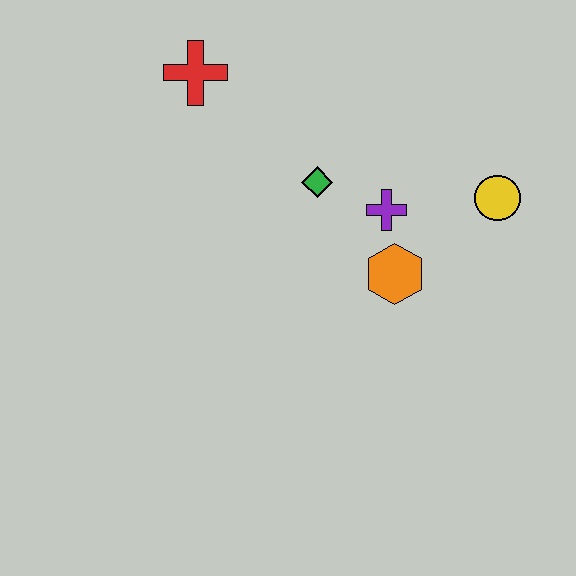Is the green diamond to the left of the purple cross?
Yes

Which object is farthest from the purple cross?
The red cross is farthest from the purple cross.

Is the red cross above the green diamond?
Yes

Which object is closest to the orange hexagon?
The purple cross is closest to the orange hexagon.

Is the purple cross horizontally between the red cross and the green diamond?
No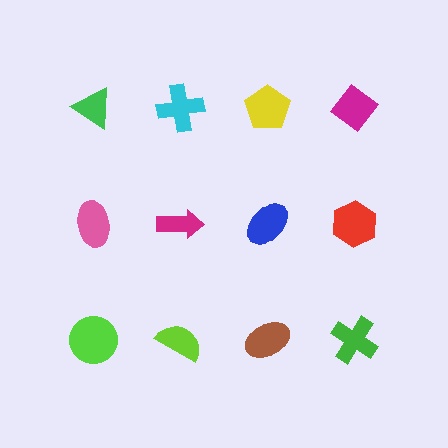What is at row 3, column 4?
A green cross.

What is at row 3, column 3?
A brown ellipse.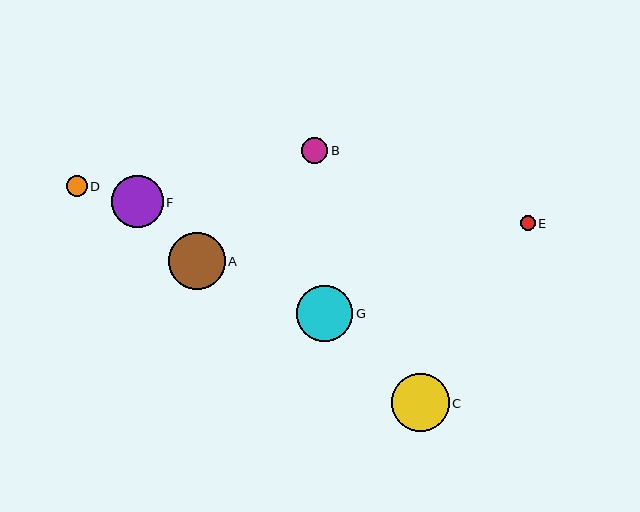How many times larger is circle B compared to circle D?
Circle B is approximately 1.3 times the size of circle D.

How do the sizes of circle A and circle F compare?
Circle A and circle F are approximately the same size.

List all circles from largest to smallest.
From largest to smallest: C, A, G, F, B, D, E.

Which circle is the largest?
Circle C is the largest with a size of approximately 58 pixels.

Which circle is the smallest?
Circle E is the smallest with a size of approximately 15 pixels.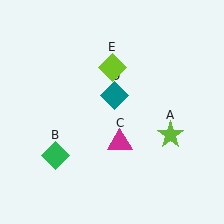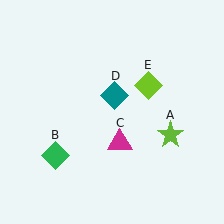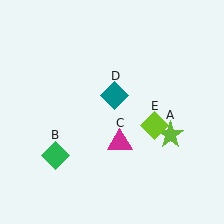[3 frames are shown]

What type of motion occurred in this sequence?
The lime diamond (object E) rotated clockwise around the center of the scene.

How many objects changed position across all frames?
1 object changed position: lime diamond (object E).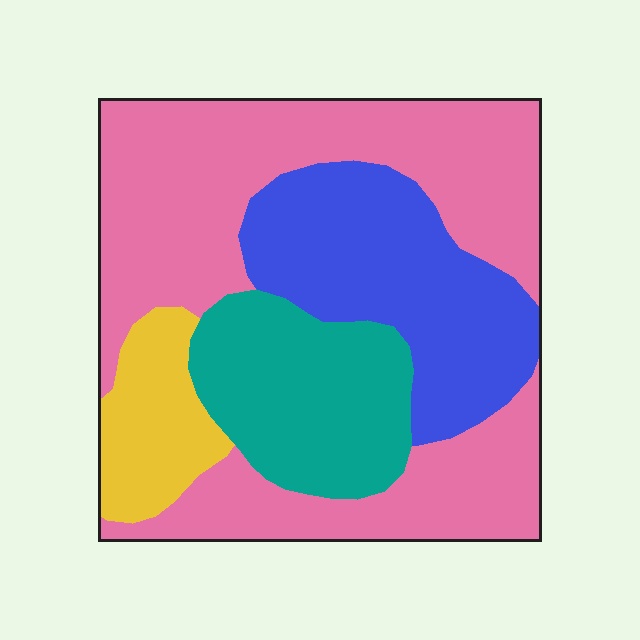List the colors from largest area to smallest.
From largest to smallest: pink, blue, teal, yellow.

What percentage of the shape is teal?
Teal covers roughly 20% of the shape.